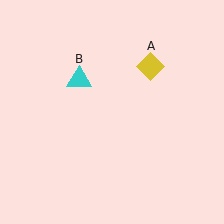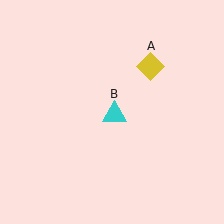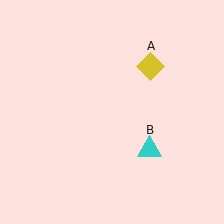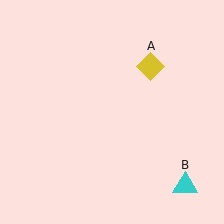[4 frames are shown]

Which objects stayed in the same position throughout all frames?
Yellow diamond (object A) remained stationary.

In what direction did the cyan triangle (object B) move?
The cyan triangle (object B) moved down and to the right.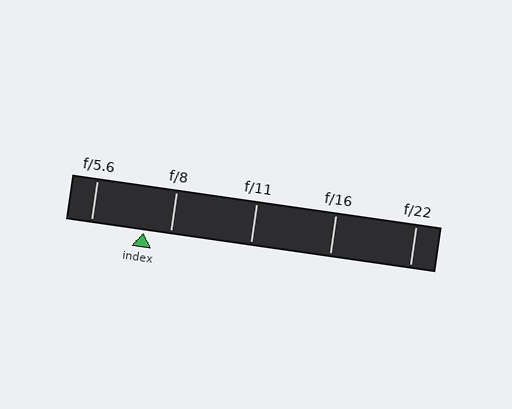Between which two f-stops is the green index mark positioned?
The index mark is between f/5.6 and f/8.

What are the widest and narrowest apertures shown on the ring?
The widest aperture shown is f/5.6 and the narrowest is f/22.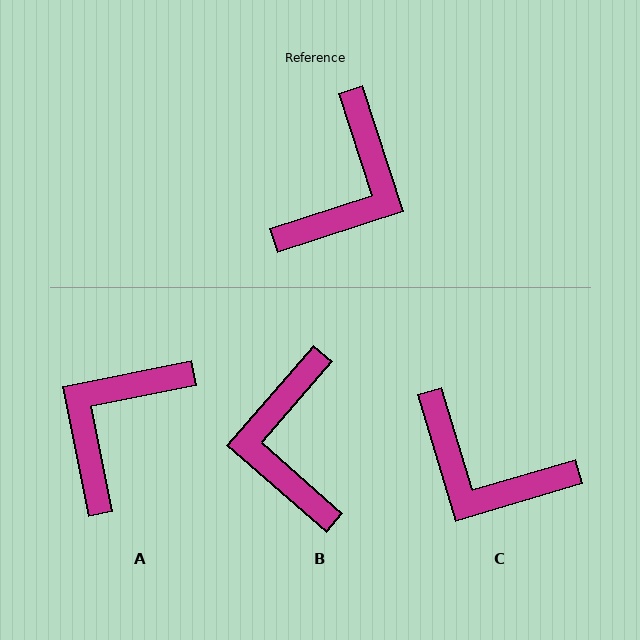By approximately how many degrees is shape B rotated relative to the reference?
Approximately 149 degrees clockwise.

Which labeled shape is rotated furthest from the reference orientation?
A, about 174 degrees away.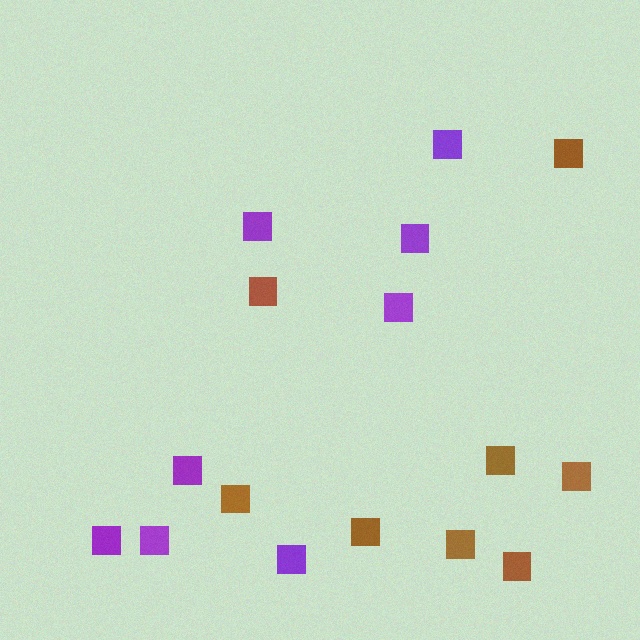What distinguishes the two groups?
There are 2 groups: one group of brown squares (8) and one group of purple squares (8).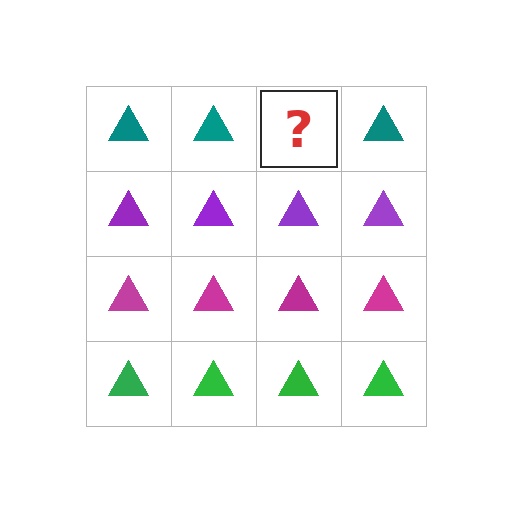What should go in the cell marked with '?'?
The missing cell should contain a teal triangle.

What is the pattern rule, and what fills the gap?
The rule is that each row has a consistent color. The gap should be filled with a teal triangle.